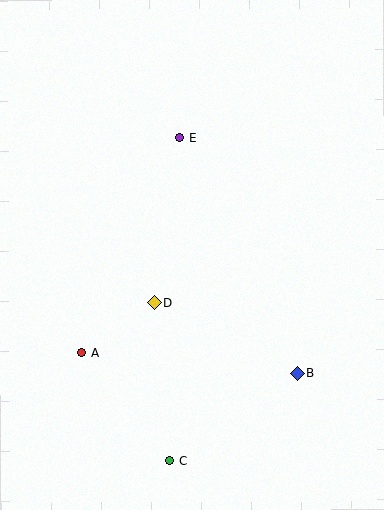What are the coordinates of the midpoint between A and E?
The midpoint between A and E is at (131, 245).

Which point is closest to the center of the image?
Point D at (154, 303) is closest to the center.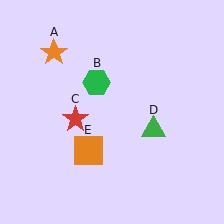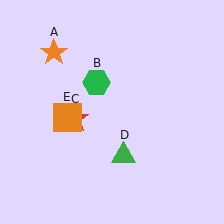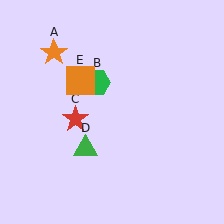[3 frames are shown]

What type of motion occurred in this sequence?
The green triangle (object D), orange square (object E) rotated clockwise around the center of the scene.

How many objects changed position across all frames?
2 objects changed position: green triangle (object D), orange square (object E).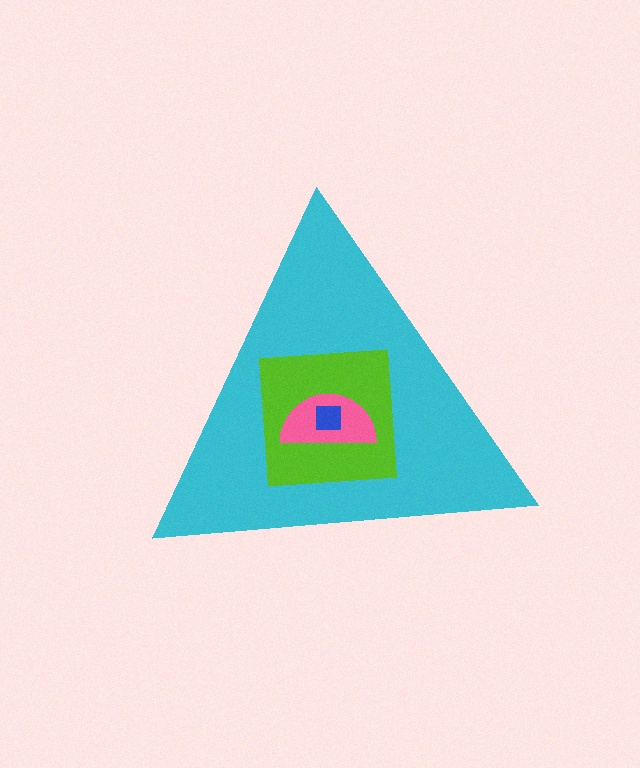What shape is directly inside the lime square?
The pink semicircle.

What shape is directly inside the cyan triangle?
The lime square.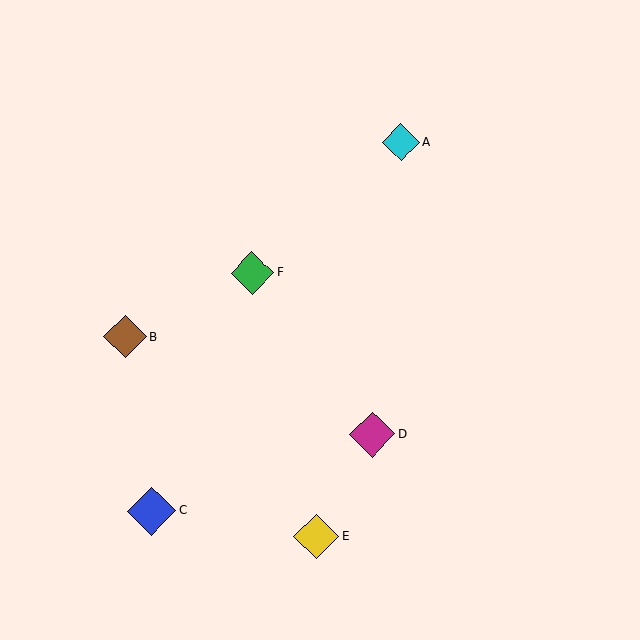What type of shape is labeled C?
Shape C is a blue diamond.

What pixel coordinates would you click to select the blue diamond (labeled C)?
Click at (151, 511) to select the blue diamond C.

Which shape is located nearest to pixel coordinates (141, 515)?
The blue diamond (labeled C) at (151, 511) is nearest to that location.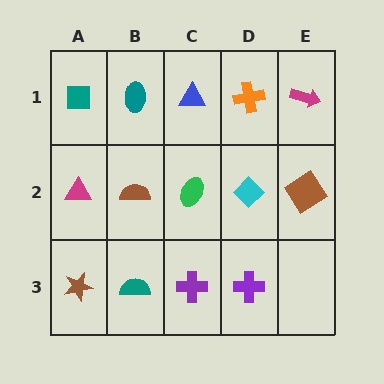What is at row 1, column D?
An orange cross.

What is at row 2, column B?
A brown semicircle.